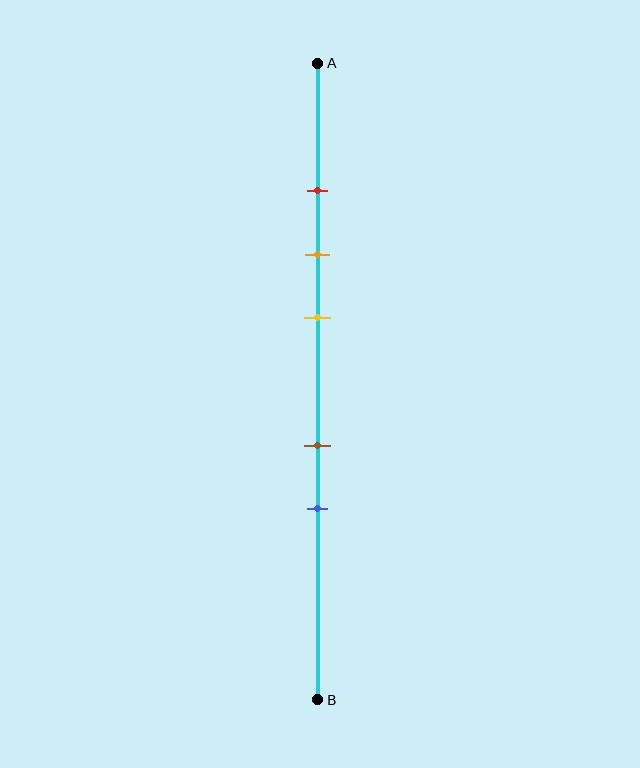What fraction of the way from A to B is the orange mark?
The orange mark is approximately 30% (0.3) of the way from A to B.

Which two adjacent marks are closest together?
The red and orange marks are the closest adjacent pair.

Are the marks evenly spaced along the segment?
No, the marks are not evenly spaced.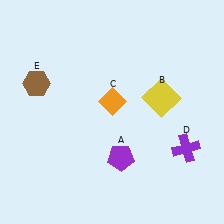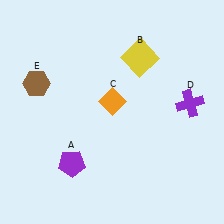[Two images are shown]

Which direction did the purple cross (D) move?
The purple cross (D) moved up.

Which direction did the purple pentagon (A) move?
The purple pentagon (A) moved left.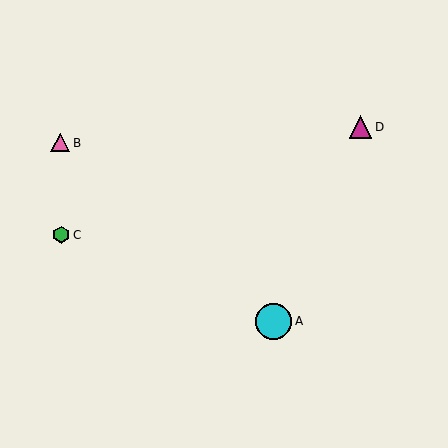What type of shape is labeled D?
Shape D is a magenta triangle.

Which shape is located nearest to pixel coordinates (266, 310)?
The cyan circle (labeled A) at (274, 321) is nearest to that location.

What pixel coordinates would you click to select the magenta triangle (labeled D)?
Click at (360, 127) to select the magenta triangle D.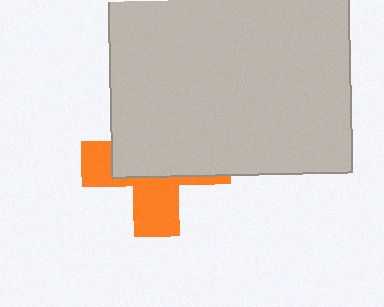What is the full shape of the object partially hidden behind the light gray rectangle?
The partially hidden object is an orange cross.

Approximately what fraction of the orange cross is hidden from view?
Roughly 60% of the orange cross is hidden behind the light gray rectangle.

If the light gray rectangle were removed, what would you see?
You would see the complete orange cross.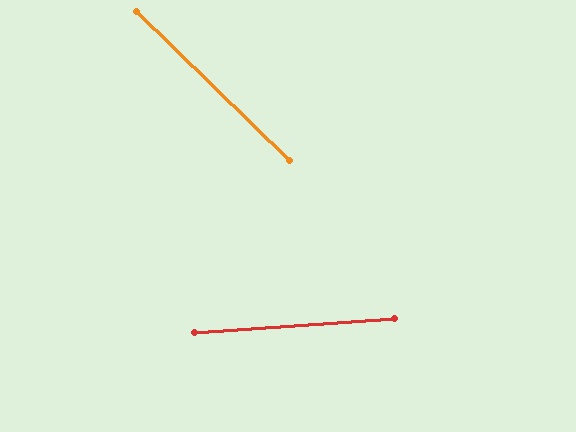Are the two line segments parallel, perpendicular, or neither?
Neither parallel nor perpendicular — they differ by about 48°.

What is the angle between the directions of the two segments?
Approximately 48 degrees.